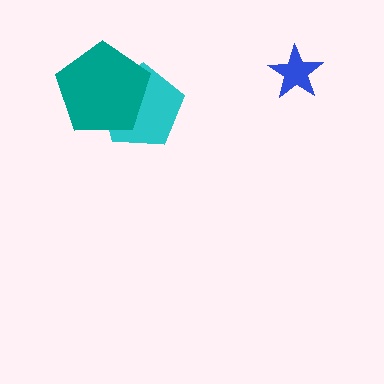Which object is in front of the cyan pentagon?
The teal pentagon is in front of the cyan pentagon.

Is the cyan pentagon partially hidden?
Yes, it is partially covered by another shape.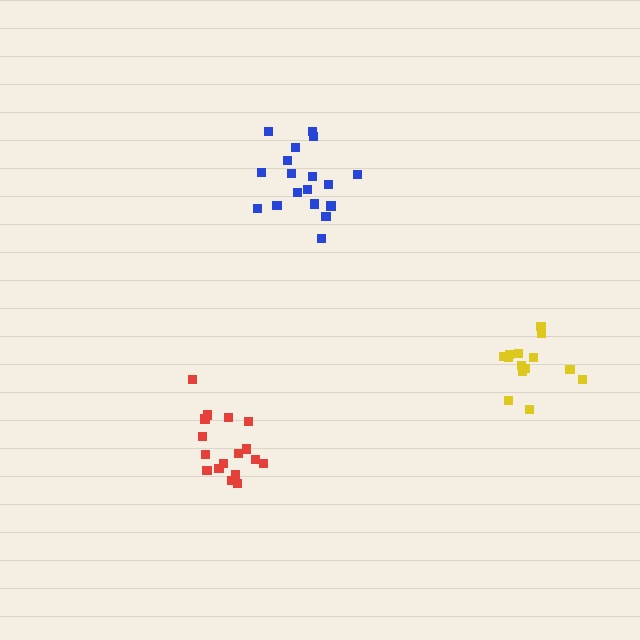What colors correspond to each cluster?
The clusters are colored: yellow, blue, red.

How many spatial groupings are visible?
There are 3 spatial groupings.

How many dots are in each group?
Group 1: 14 dots, Group 2: 18 dots, Group 3: 17 dots (49 total).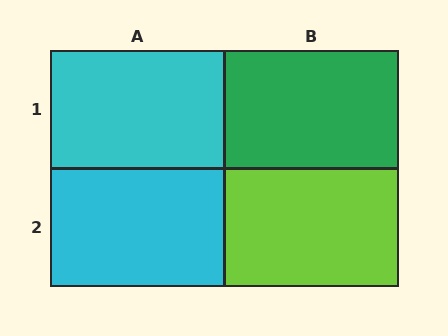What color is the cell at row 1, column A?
Cyan.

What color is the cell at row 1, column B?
Green.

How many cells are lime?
1 cell is lime.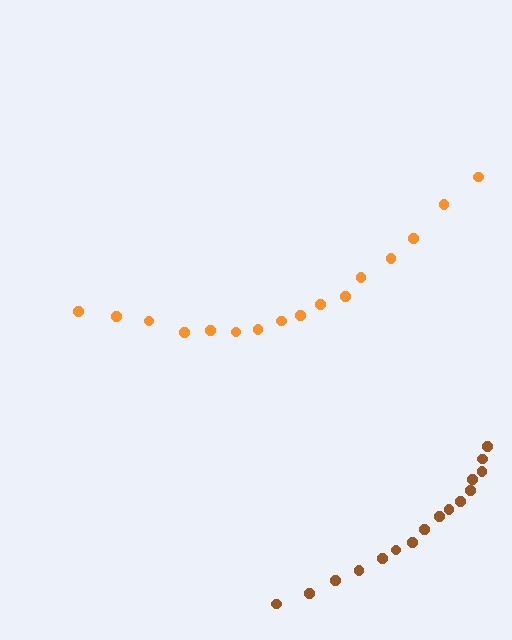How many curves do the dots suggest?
There are 2 distinct paths.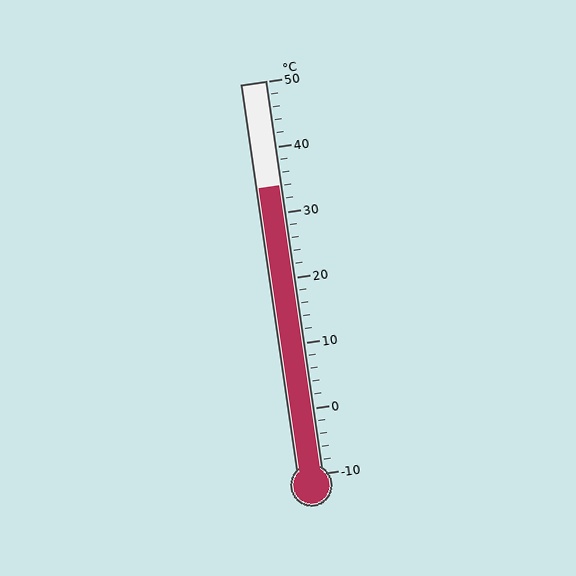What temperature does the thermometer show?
The thermometer shows approximately 34°C.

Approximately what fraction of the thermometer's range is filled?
The thermometer is filled to approximately 75% of its range.